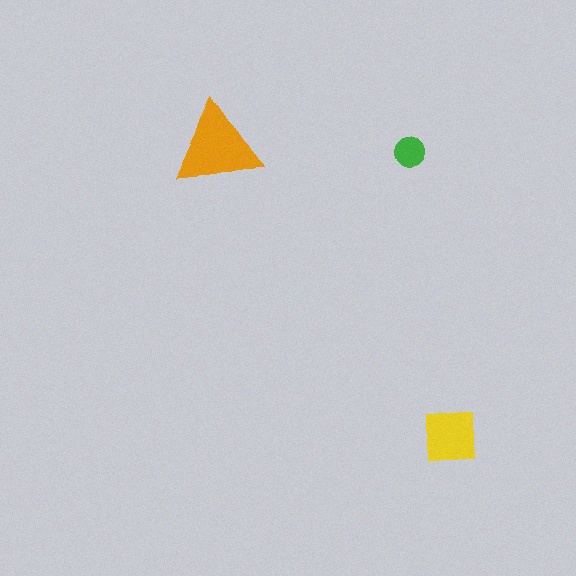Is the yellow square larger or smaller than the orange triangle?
Smaller.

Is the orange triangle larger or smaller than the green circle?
Larger.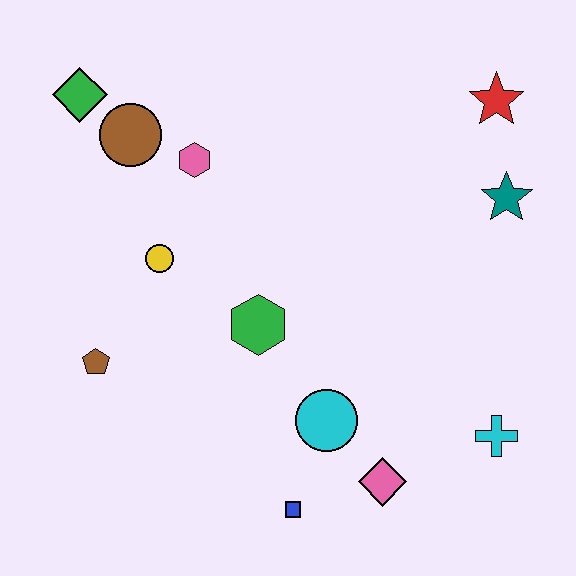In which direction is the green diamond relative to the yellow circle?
The green diamond is above the yellow circle.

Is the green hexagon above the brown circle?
No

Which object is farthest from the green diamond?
The cyan cross is farthest from the green diamond.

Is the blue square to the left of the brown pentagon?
No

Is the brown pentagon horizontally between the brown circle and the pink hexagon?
No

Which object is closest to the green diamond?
The brown circle is closest to the green diamond.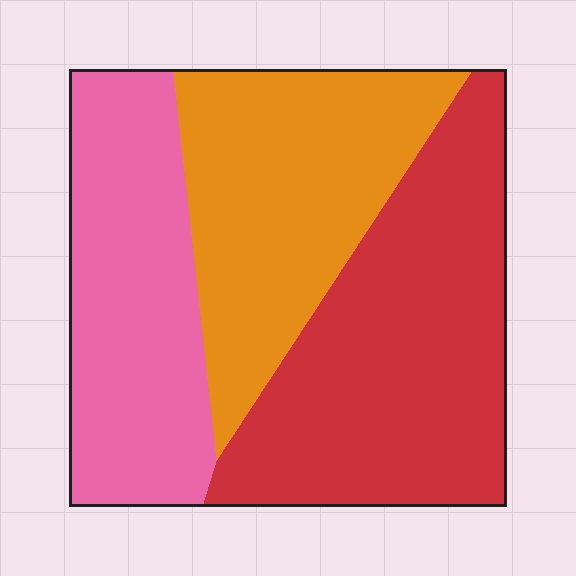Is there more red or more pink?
Red.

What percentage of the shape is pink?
Pink covers about 30% of the shape.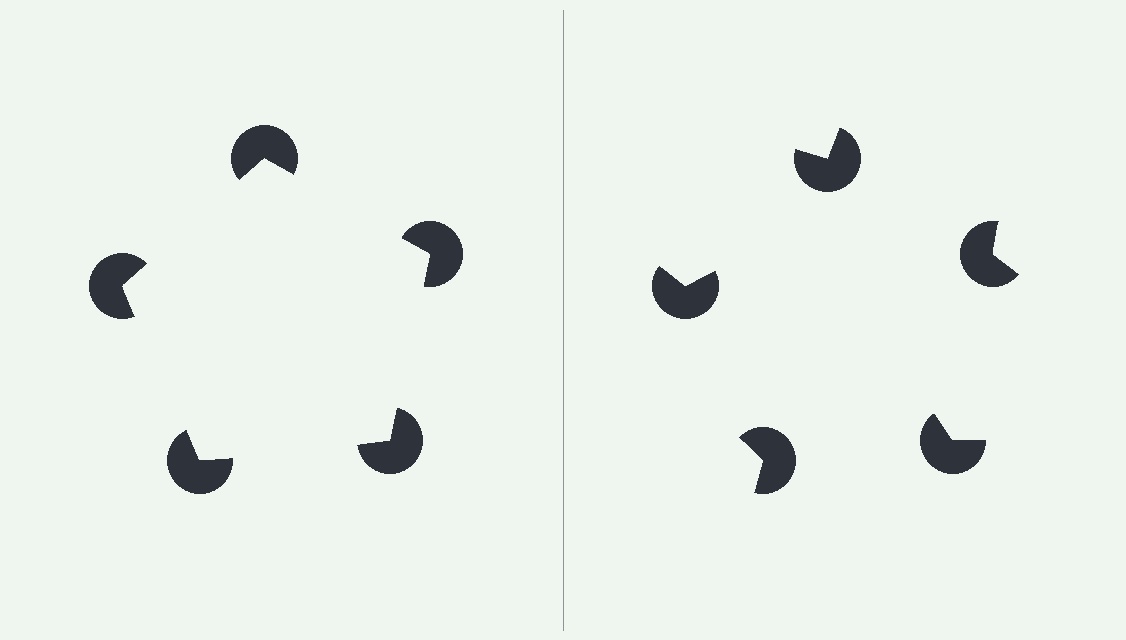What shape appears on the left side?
An illusory pentagon.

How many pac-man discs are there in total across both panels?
10 — 5 on each side.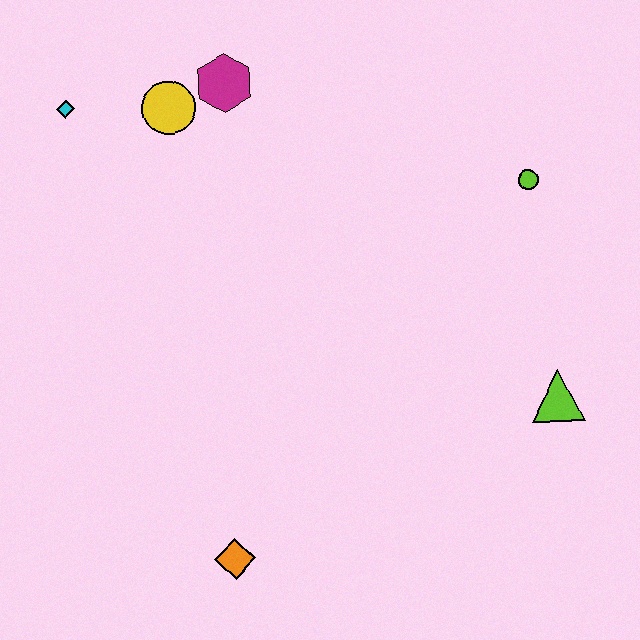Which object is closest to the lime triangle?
The lime circle is closest to the lime triangle.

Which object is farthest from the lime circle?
The orange diamond is farthest from the lime circle.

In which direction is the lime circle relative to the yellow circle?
The lime circle is to the right of the yellow circle.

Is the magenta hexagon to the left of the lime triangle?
Yes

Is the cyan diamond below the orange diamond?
No